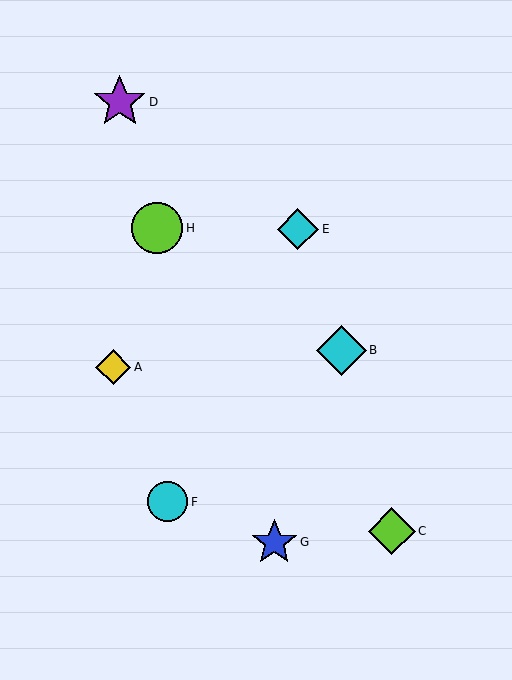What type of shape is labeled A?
Shape A is a yellow diamond.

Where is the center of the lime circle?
The center of the lime circle is at (157, 228).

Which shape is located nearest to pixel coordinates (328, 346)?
The cyan diamond (labeled B) at (341, 350) is nearest to that location.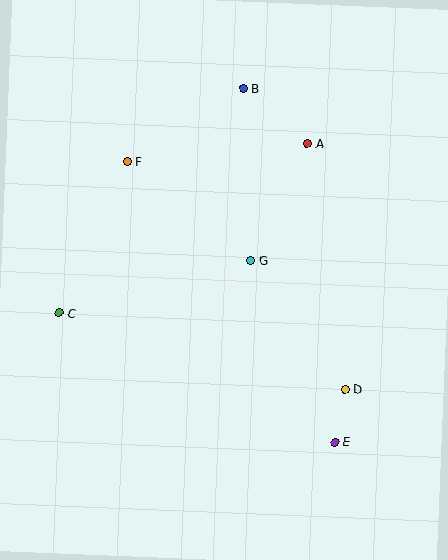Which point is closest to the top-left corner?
Point F is closest to the top-left corner.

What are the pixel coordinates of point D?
Point D is at (345, 389).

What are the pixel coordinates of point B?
Point B is at (243, 88).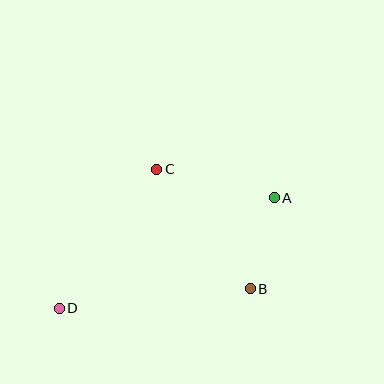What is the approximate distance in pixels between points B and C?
The distance between B and C is approximately 152 pixels.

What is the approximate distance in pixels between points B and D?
The distance between B and D is approximately 192 pixels.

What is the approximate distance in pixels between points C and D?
The distance between C and D is approximately 170 pixels.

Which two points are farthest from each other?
Points A and D are farthest from each other.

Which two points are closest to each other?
Points A and B are closest to each other.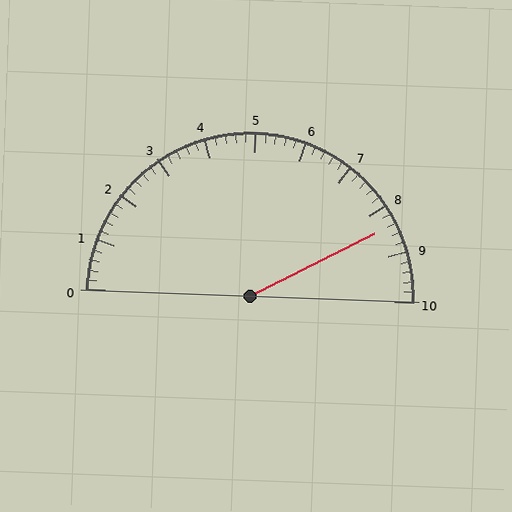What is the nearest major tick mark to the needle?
The nearest major tick mark is 8.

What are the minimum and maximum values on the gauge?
The gauge ranges from 0 to 10.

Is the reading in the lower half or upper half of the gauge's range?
The reading is in the upper half of the range (0 to 10).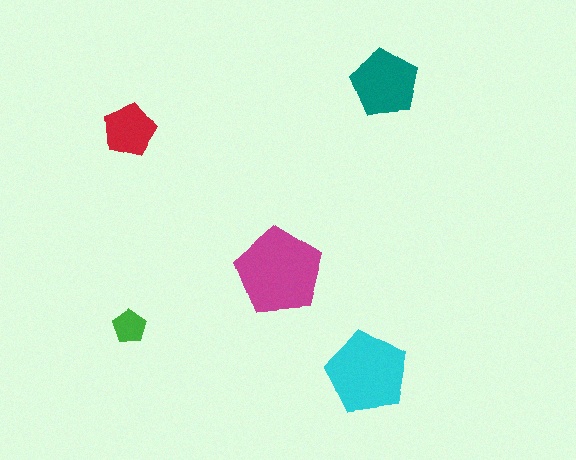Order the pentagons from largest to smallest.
the magenta one, the cyan one, the teal one, the red one, the green one.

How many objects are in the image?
There are 5 objects in the image.